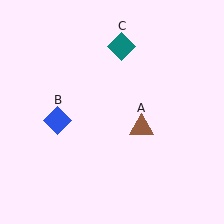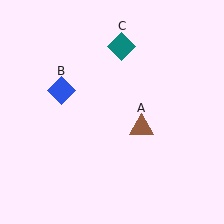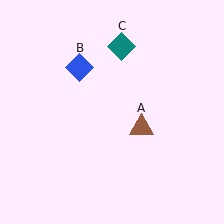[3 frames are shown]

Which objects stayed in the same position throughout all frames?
Brown triangle (object A) and teal diamond (object C) remained stationary.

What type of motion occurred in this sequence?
The blue diamond (object B) rotated clockwise around the center of the scene.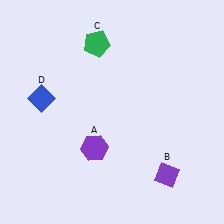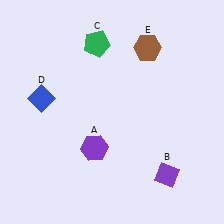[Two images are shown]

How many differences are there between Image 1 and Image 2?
There is 1 difference between the two images.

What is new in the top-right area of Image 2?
A brown hexagon (E) was added in the top-right area of Image 2.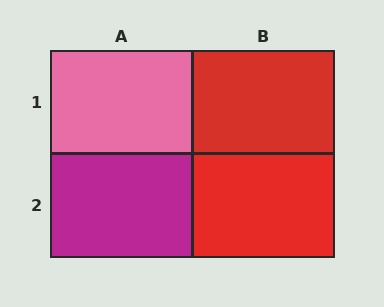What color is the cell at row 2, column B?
Red.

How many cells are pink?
1 cell is pink.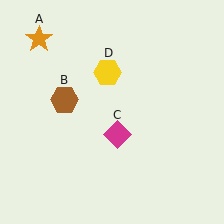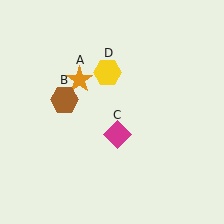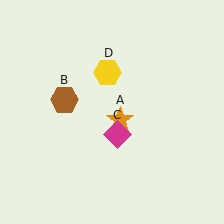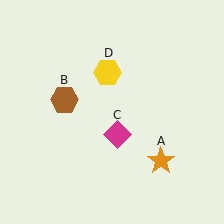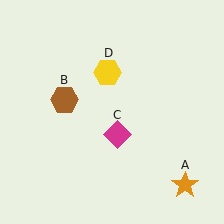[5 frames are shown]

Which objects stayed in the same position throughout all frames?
Brown hexagon (object B) and magenta diamond (object C) and yellow hexagon (object D) remained stationary.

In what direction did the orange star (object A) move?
The orange star (object A) moved down and to the right.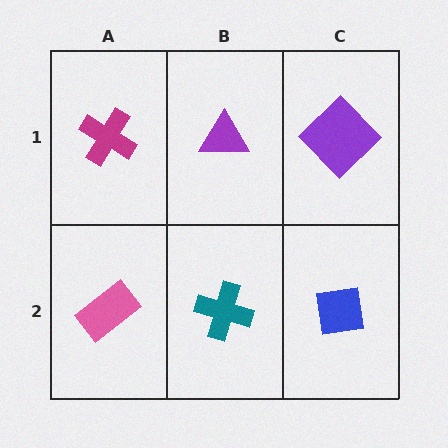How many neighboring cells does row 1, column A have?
2.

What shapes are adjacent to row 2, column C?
A purple diamond (row 1, column C), a teal cross (row 2, column B).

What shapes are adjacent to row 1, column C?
A blue square (row 2, column C), a purple triangle (row 1, column B).